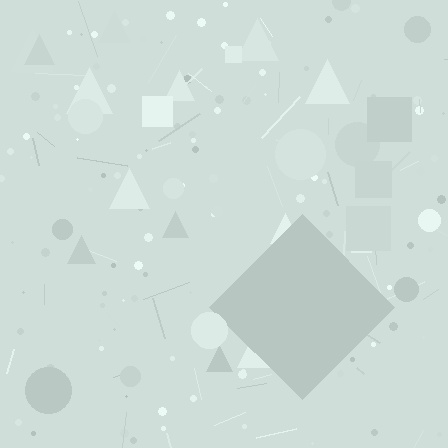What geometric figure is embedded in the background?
A diamond is embedded in the background.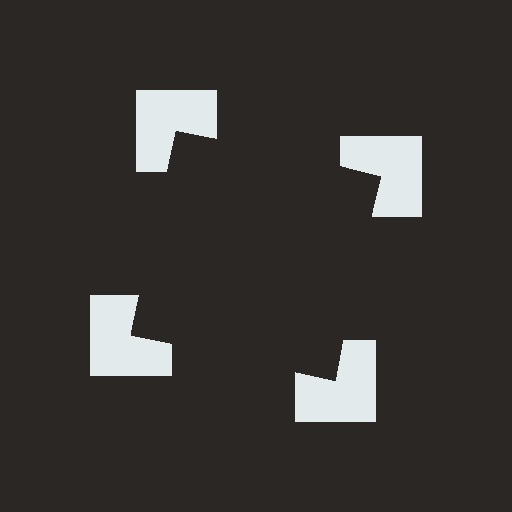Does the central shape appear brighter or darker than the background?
It typically appears slightly darker than the background, even though no actual brightness change is drawn.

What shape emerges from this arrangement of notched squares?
An illusory square — its edges are inferred from the aligned wedge cuts in the notched squares, not physically drawn.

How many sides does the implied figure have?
4 sides.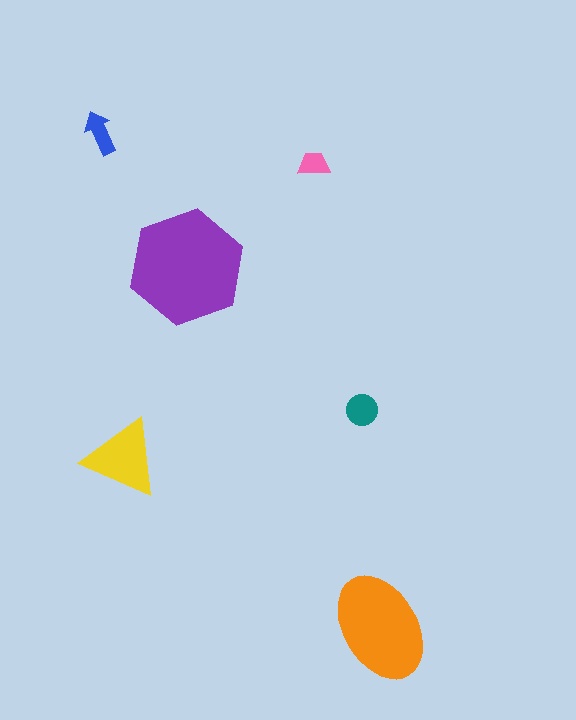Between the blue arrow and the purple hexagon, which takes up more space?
The purple hexagon.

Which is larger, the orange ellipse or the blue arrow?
The orange ellipse.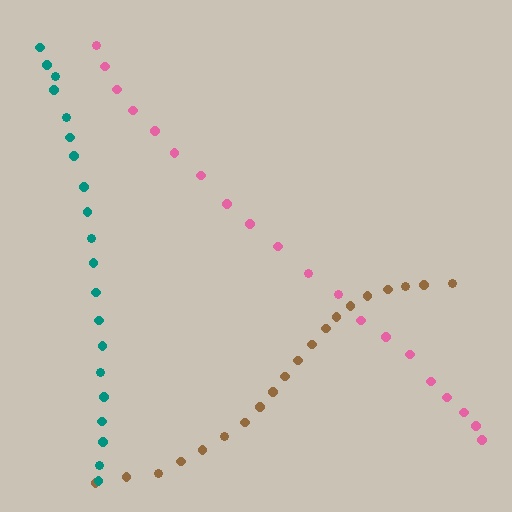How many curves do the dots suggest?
There are 3 distinct paths.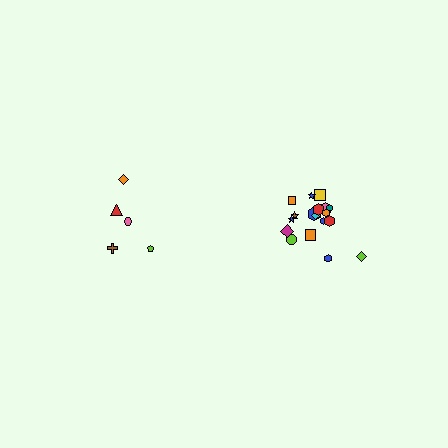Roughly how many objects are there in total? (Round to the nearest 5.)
Roughly 25 objects in total.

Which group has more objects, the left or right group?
The right group.